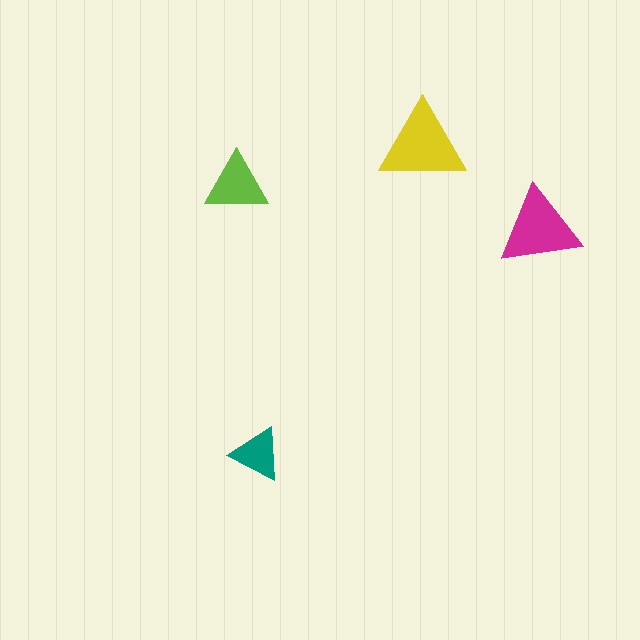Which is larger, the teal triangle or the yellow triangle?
The yellow one.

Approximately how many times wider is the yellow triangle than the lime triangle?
About 1.5 times wider.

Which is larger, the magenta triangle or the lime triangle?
The magenta one.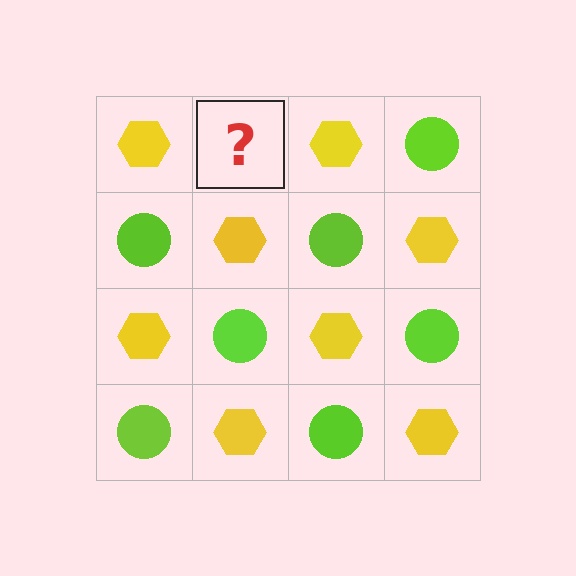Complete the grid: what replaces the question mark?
The question mark should be replaced with a lime circle.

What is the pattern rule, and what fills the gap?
The rule is that it alternates yellow hexagon and lime circle in a checkerboard pattern. The gap should be filled with a lime circle.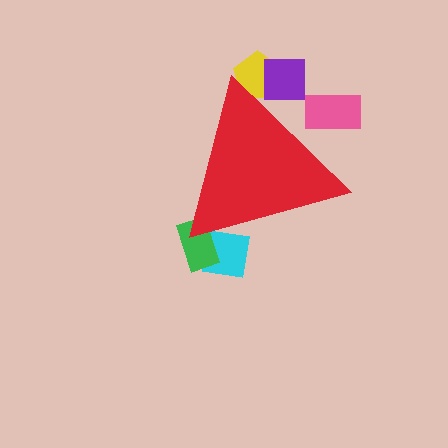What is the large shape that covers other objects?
A red triangle.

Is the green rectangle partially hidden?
Yes, the green rectangle is partially hidden behind the red triangle.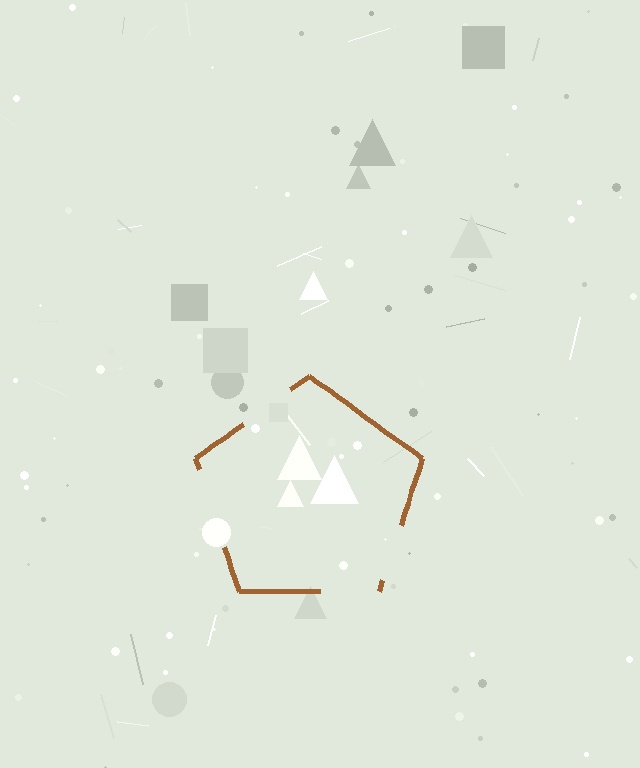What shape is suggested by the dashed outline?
The dashed outline suggests a pentagon.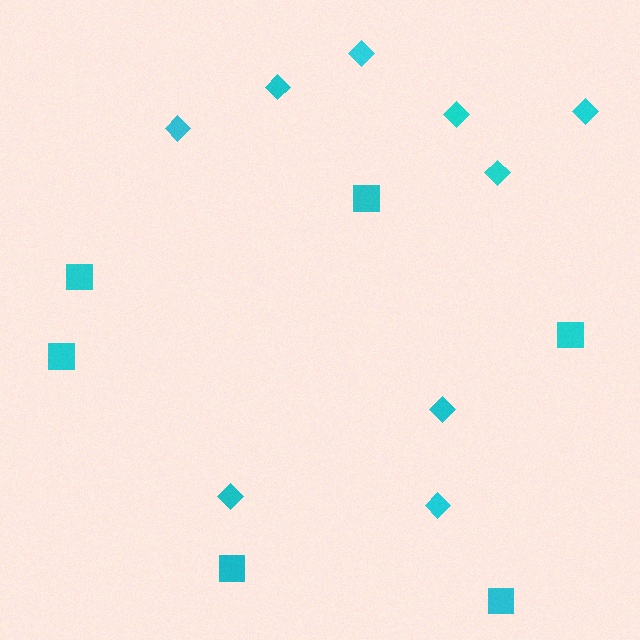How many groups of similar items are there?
There are 2 groups: one group of squares (6) and one group of diamonds (9).